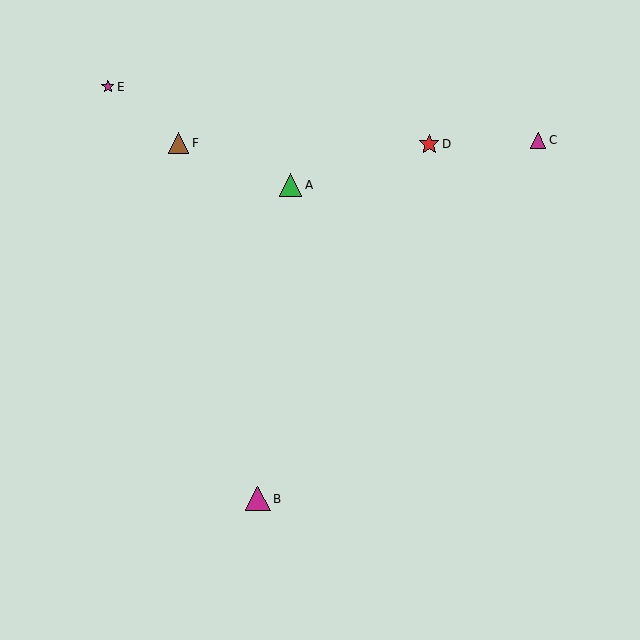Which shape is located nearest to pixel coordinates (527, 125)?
The magenta triangle (labeled C) at (538, 140) is nearest to that location.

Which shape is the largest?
The magenta triangle (labeled B) is the largest.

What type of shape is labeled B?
Shape B is a magenta triangle.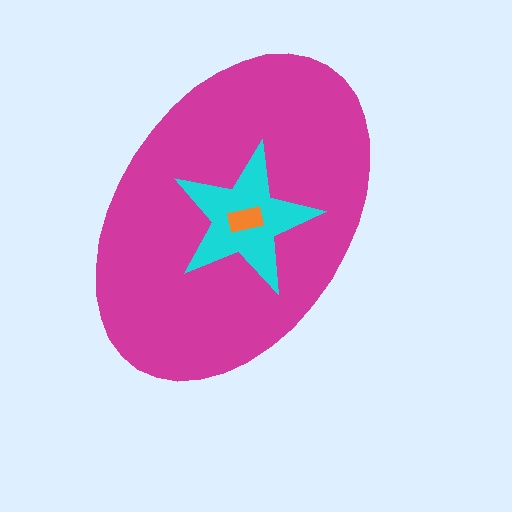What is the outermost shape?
The magenta ellipse.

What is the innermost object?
The orange rectangle.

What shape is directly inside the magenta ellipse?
The cyan star.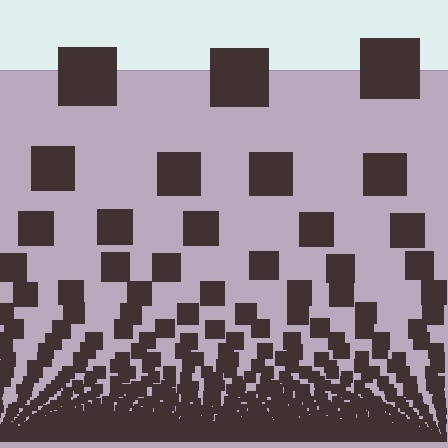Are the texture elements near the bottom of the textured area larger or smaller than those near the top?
Smaller. The gradient is inverted — elements near the bottom are smaller and denser.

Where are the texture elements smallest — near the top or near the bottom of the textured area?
Near the bottom.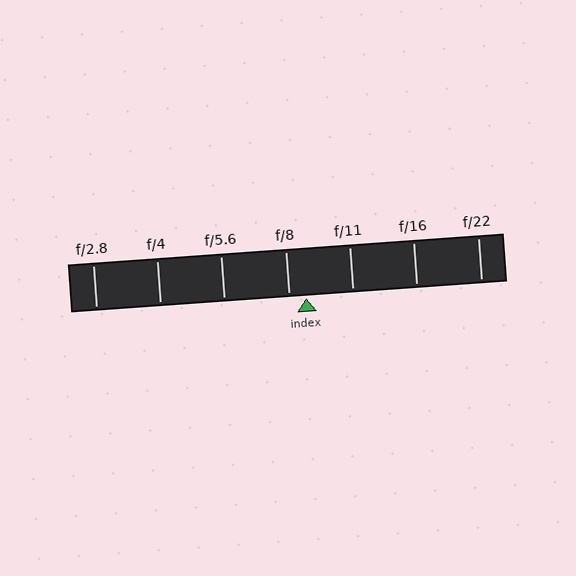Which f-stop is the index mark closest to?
The index mark is closest to f/8.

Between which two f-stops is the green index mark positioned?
The index mark is between f/8 and f/11.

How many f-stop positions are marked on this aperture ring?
There are 7 f-stop positions marked.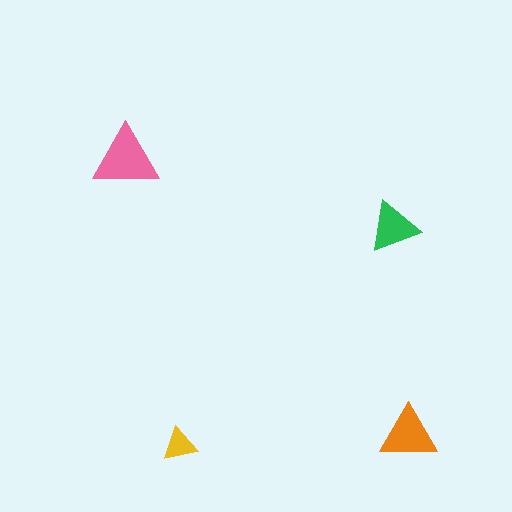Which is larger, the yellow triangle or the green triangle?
The green one.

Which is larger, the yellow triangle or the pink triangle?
The pink one.